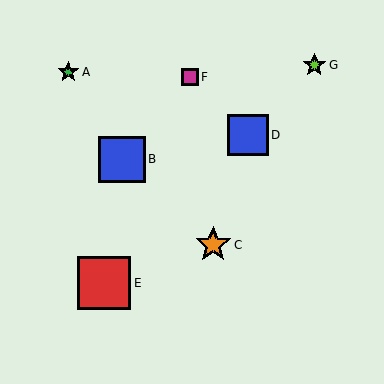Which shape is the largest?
The red square (labeled E) is the largest.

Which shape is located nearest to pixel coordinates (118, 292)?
The red square (labeled E) at (104, 283) is nearest to that location.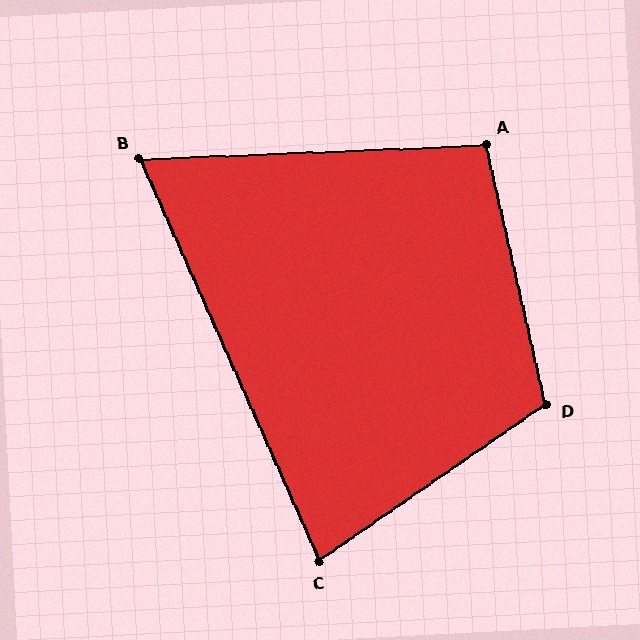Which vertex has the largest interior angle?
D, at approximately 112 degrees.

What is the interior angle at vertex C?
Approximately 79 degrees (acute).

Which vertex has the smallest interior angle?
B, at approximately 68 degrees.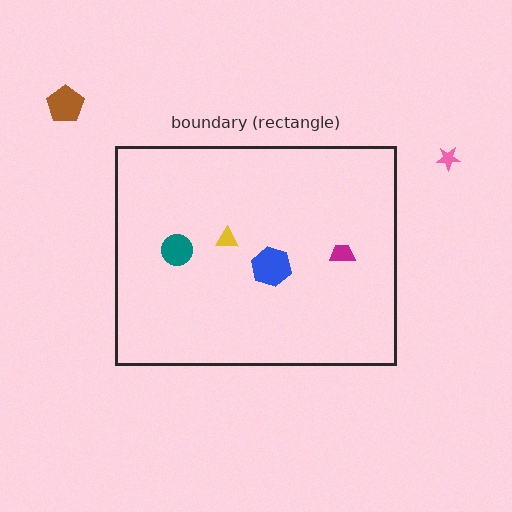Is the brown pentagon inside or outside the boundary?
Outside.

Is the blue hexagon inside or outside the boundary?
Inside.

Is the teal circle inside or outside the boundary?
Inside.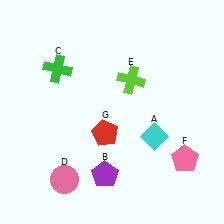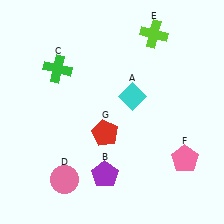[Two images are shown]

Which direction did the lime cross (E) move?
The lime cross (E) moved up.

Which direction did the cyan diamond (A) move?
The cyan diamond (A) moved up.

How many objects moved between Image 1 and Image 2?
2 objects moved between the two images.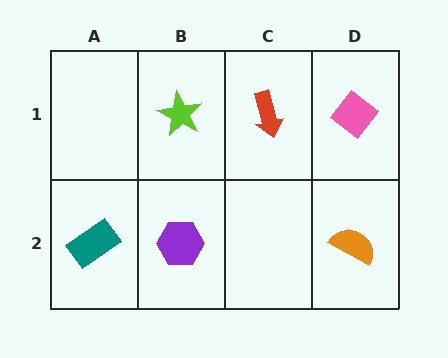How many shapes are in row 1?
3 shapes.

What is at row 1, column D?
A pink diamond.